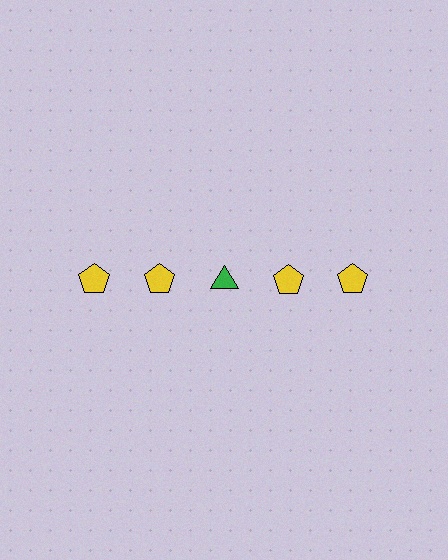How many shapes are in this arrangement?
There are 5 shapes arranged in a grid pattern.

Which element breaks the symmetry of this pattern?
The green triangle in the top row, center column breaks the symmetry. All other shapes are yellow pentagons.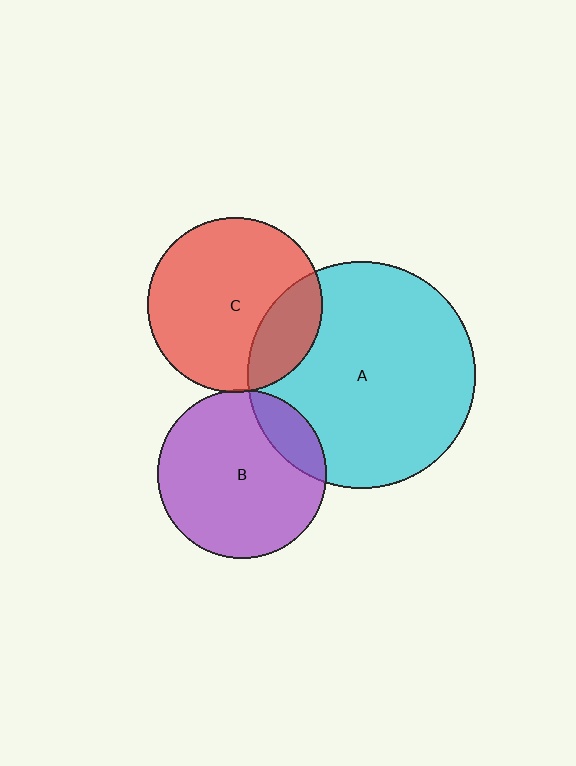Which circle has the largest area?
Circle A (cyan).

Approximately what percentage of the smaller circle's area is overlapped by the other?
Approximately 5%.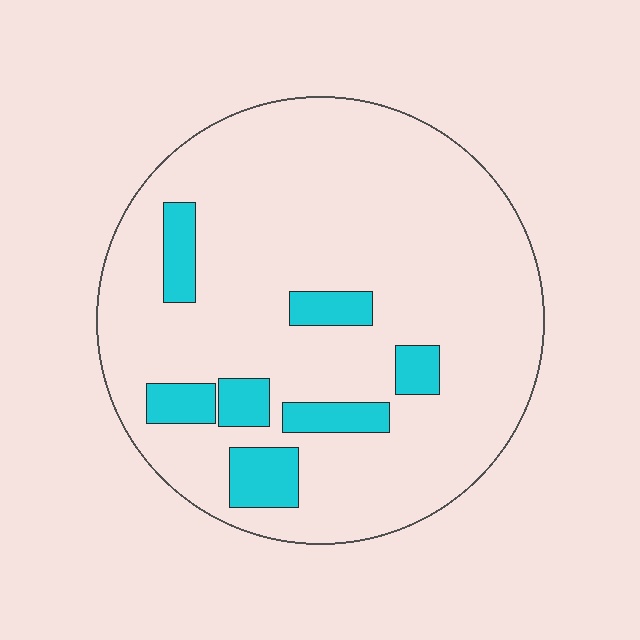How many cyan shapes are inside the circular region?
7.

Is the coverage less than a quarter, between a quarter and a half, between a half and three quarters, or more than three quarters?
Less than a quarter.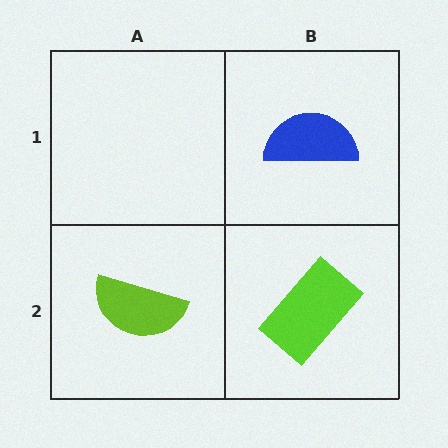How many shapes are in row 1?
1 shape.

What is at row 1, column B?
A blue semicircle.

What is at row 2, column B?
A lime rectangle.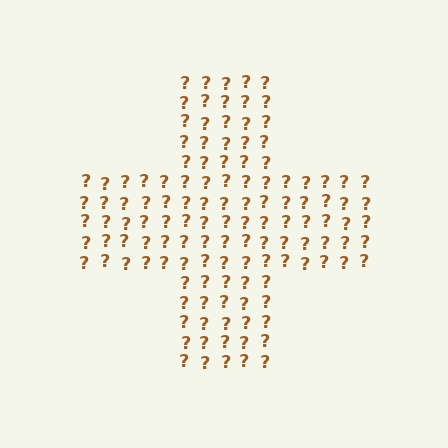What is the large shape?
The large shape is a cross.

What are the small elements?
The small elements are question marks.